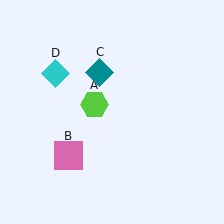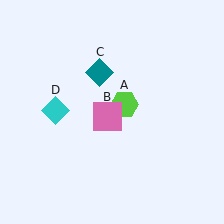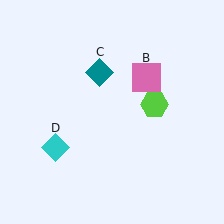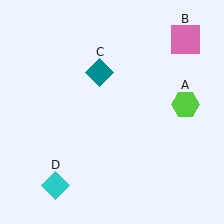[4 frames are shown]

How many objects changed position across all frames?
3 objects changed position: lime hexagon (object A), pink square (object B), cyan diamond (object D).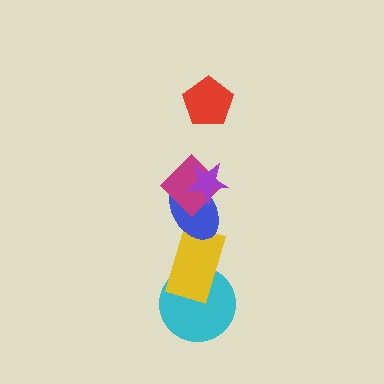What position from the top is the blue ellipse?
The blue ellipse is 4th from the top.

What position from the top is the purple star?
The purple star is 2nd from the top.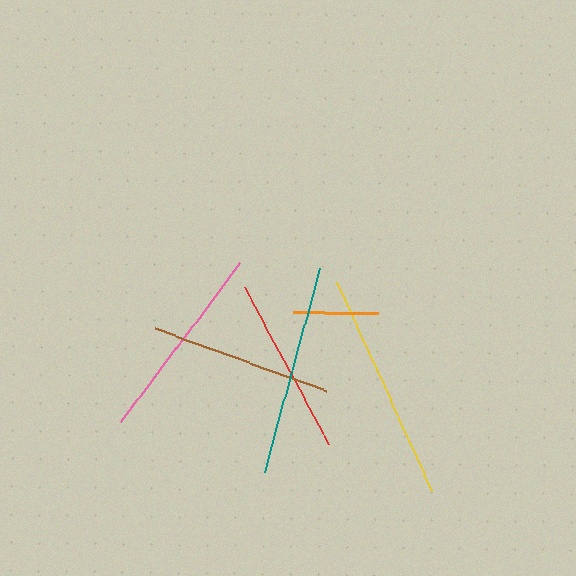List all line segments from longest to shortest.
From longest to shortest: yellow, teal, pink, brown, red, orange.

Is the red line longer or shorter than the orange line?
The red line is longer than the orange line.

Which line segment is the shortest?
The orange line is the shortest at approximately 85 pixels.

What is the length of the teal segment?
The teal segment is approximately 210 pixels long.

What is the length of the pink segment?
The pink segment is approximately 197 pixels long.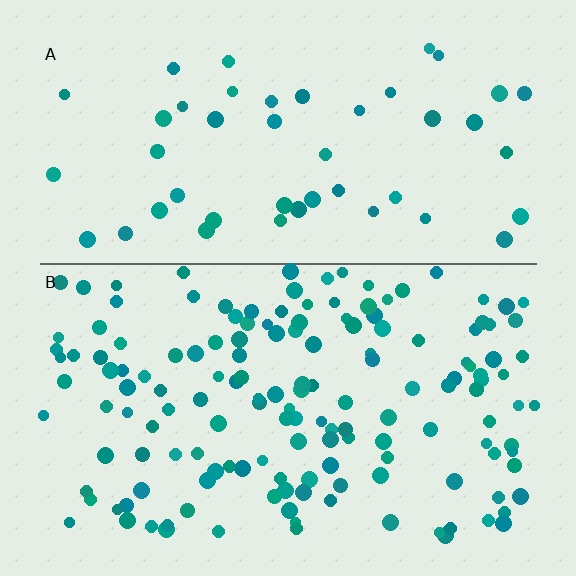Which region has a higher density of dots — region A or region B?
B (the bottom).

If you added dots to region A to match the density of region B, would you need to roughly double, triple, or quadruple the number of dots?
Approximately triple.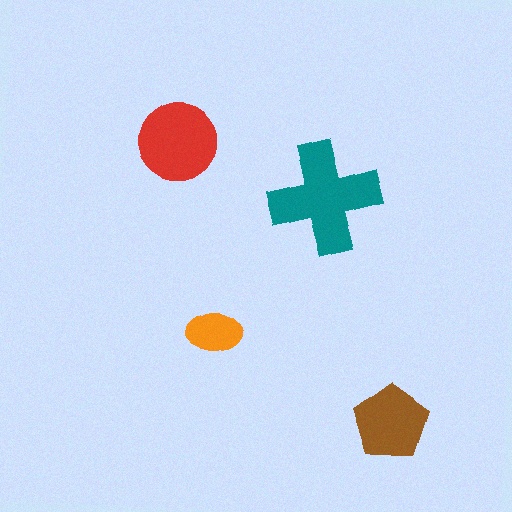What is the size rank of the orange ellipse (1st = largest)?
4th.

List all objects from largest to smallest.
The teal cross, the red circle, the brown pentagon, the orange ellipse.